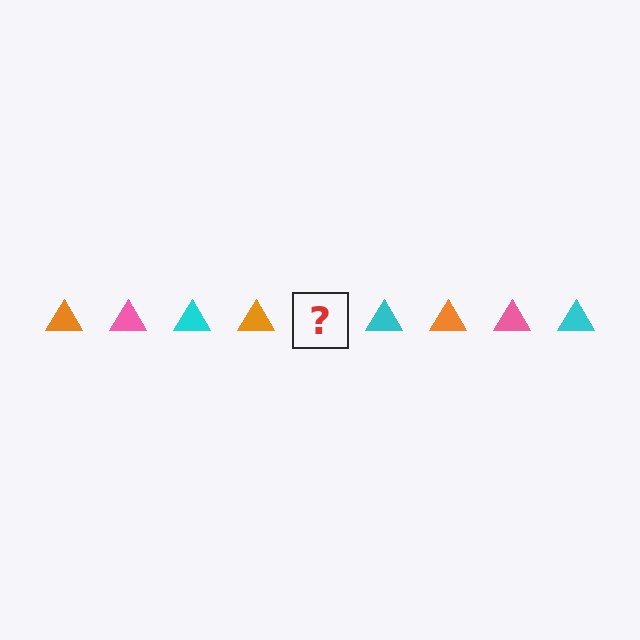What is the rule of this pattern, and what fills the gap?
The rule is that the pattern cycles through orange, pink, cyan triangles. The gap should be filled with a pink triangle.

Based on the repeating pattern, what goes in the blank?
The blank should be a pink triangle.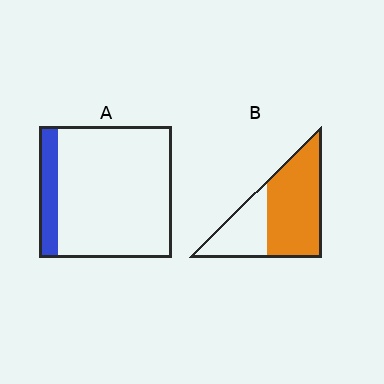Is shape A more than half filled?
No.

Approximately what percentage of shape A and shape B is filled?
A is approximately 15% and B is approximately 65%.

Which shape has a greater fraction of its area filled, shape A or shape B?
Shape B.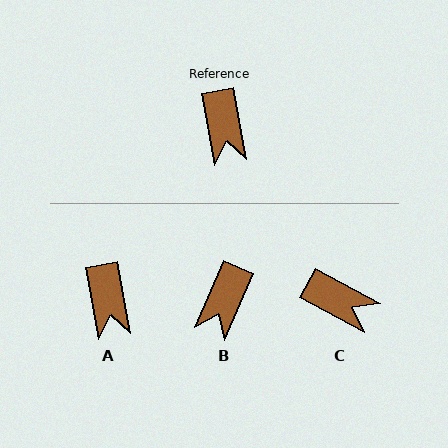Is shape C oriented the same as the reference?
No, it is off by about 51 degrees.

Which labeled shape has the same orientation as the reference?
A.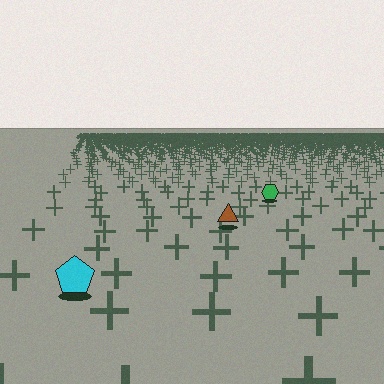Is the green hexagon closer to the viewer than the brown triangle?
No. The brown triangle is closer — you can tell from the texture gradient: the ground texture is coarser near it.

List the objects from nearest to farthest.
From nearest to farthest: the cyan pentagon, the brown triangle, the green hexagon.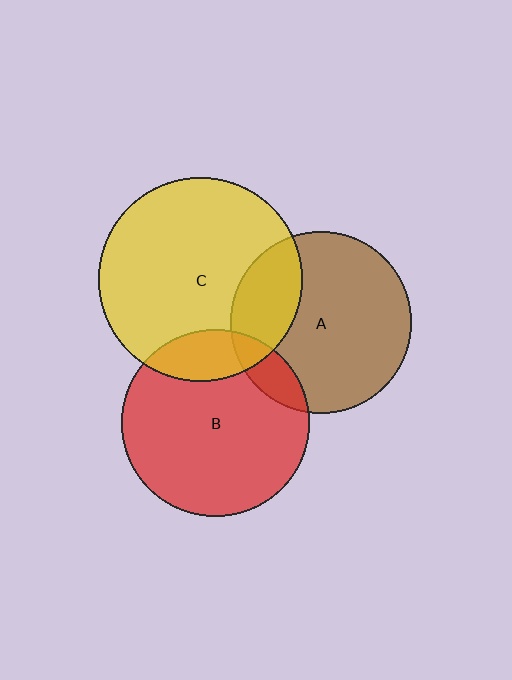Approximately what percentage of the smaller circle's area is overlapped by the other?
Approximately 15%.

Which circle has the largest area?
Circle C (yellow).